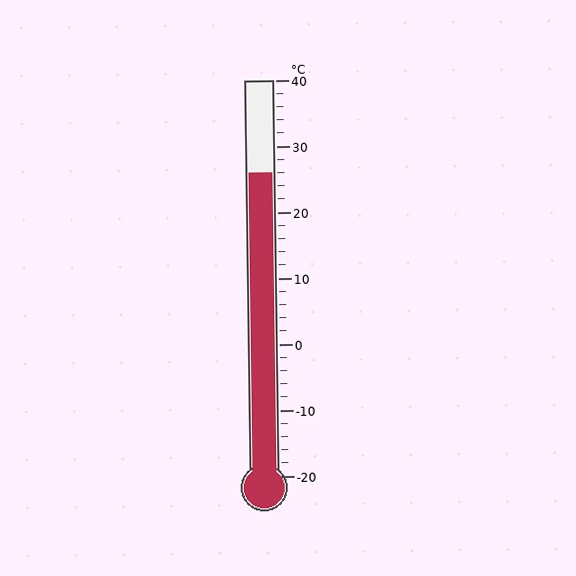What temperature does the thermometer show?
The thermometer shows approximately 26°C.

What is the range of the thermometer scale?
The thermometer scale ranges from -20°C to 40°C.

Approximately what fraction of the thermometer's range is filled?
The thermometer is filled to approximately 75% of its range.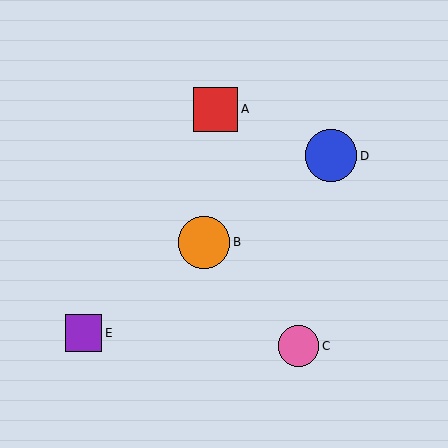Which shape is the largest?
The orange circle (labeled B) is the largest.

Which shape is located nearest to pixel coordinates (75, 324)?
The purple square (labeled E) at (83, 333) is nearest to that location.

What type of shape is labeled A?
Shape A is a red square.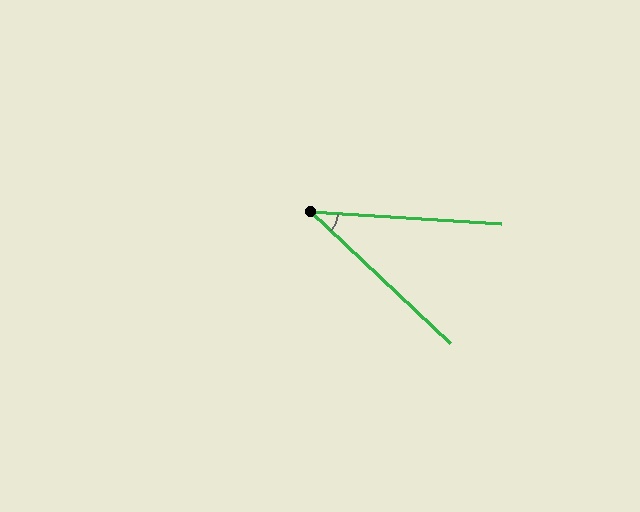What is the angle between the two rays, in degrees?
Approximately 40 degrees.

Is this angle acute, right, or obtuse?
It is acute.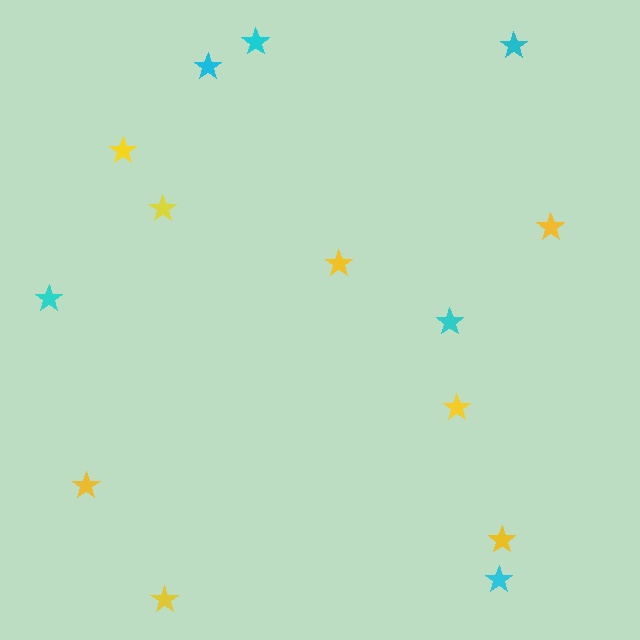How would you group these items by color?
There are 2 groups: one group of yellow stars (8) and one group of cyan stars (6).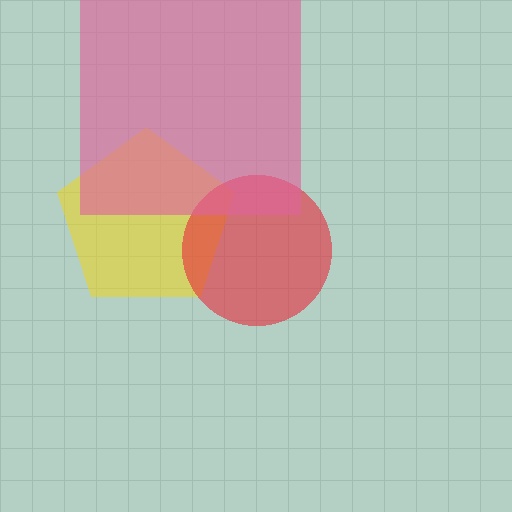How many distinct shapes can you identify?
There are 3 distinct shapes: a yellow pentagon, a red circle, a pink square.